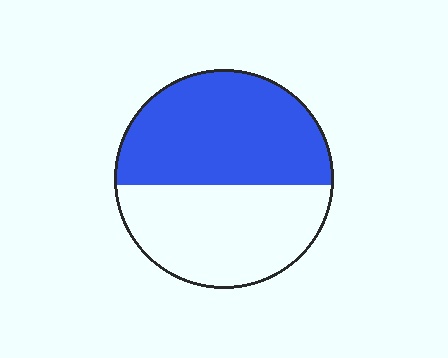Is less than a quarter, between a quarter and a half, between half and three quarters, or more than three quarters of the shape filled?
Between half and three quarters.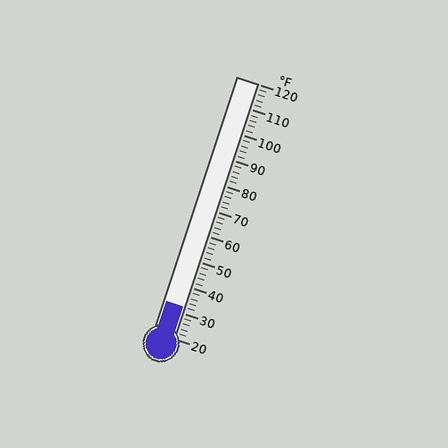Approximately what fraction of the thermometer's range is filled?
The thermometer is filled to approximately 10% of its range.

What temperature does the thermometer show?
The thermometer shows approximately 32°F.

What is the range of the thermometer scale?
The thermometer scale ranges from 20°F to 120°F.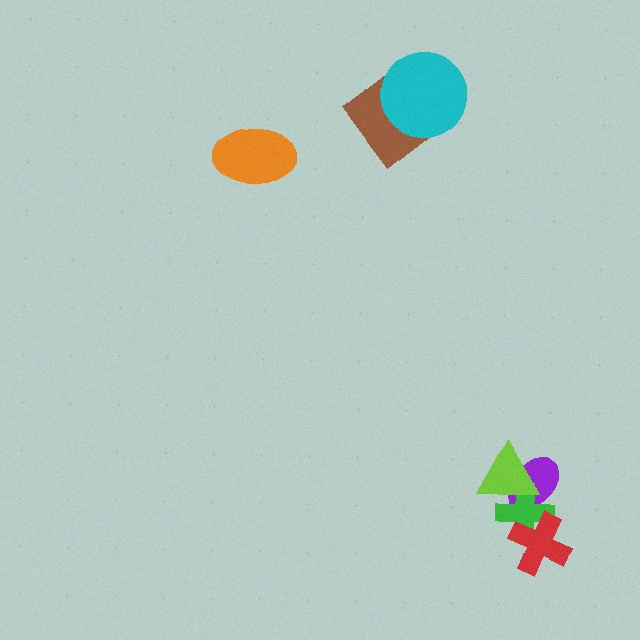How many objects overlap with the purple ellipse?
2 objects overlap with the purple ellipse.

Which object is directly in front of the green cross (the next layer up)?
The red cross is directly in front of the green cross.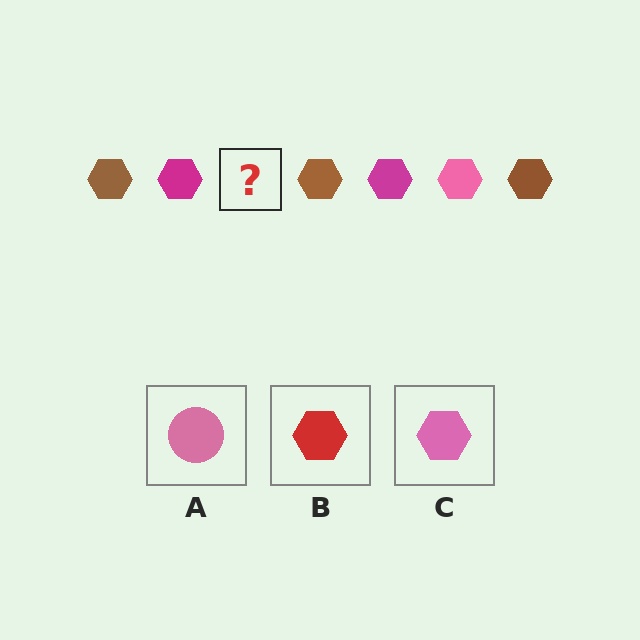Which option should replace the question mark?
Option C.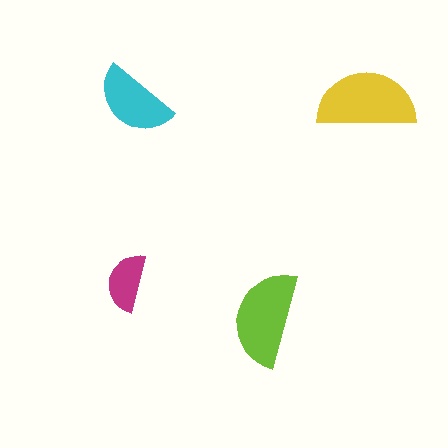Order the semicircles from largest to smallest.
the yellow one, the lime one, the cyan one, the magenta one.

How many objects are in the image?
There are 4 objects in the image.